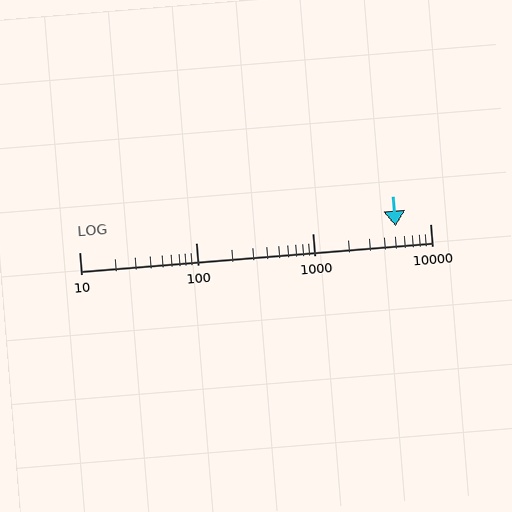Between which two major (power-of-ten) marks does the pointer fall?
The pointer is between 1000 and 10000.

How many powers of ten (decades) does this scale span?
The scale spans 3 decades, from 10 to 10000.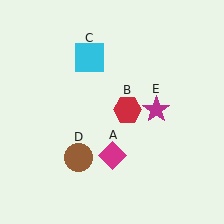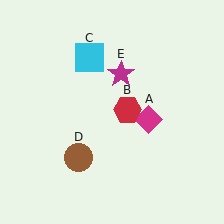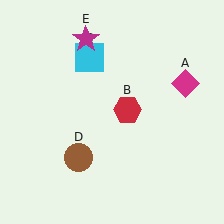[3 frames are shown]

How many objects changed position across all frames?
2 objects changed position: magenta diamond (object A), magenta star (object E).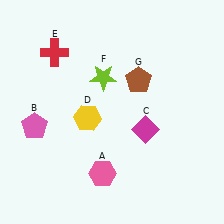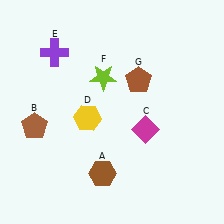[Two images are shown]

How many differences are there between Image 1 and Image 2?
There are 3 differences between the two images.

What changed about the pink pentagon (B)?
In Image 1, B is pink. In Image 2, it changed to brown.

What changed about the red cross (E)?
In Image 1, E is red. In Image 2, it changed to purple.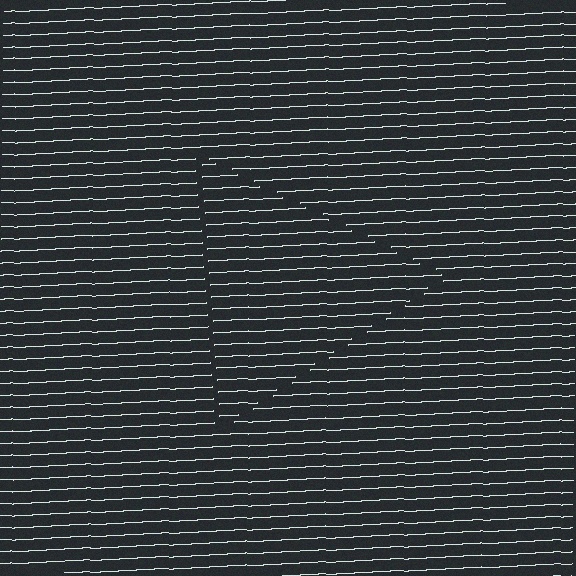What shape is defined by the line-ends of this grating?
An illusory triangle. The interior of the shape contains the same grating, shifted by half a period — the contour is defined by the phase discontinuity where line-ends from the inner and outer gratings abut.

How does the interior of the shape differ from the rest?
The interior of the shape contains the same grating, shifted by half a period — the contour is defined by the phase discontinuity where line-ends from the inner and outer gratings abut.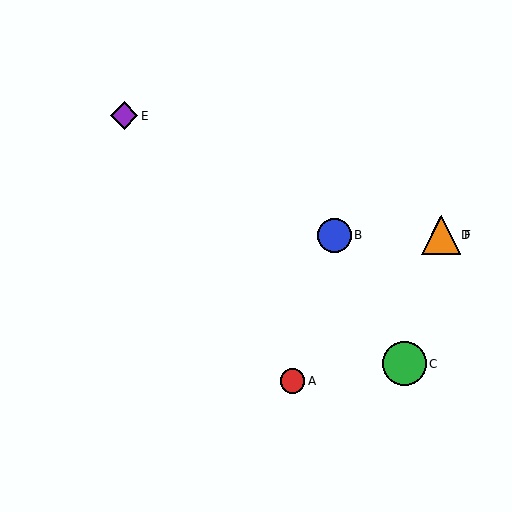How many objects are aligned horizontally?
3 objects (B, D, F) are aligned horizontally.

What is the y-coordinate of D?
Object D is at y≈235.